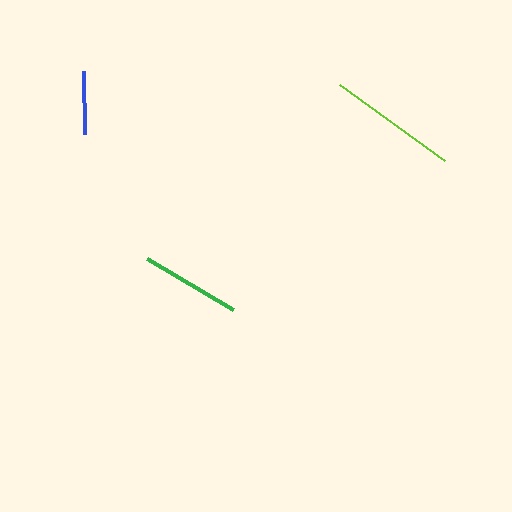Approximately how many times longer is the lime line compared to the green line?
The lime line is approximately 1.3 times the length of the green line.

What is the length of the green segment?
The green segment is approximately 100 pixels long.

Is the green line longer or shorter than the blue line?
The green line is longer than the blue line.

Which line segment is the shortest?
The blue line is the shortest at approximately 63 pixels.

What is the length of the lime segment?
The lime segment is approximately 130 pixels long.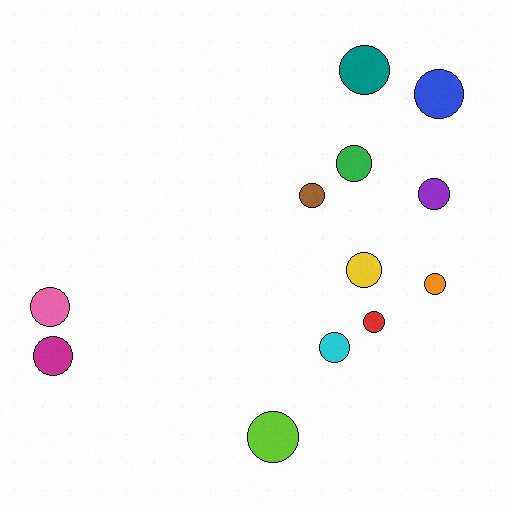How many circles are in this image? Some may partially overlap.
There are 12 circles.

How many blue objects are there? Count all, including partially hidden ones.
There is 1 blue object.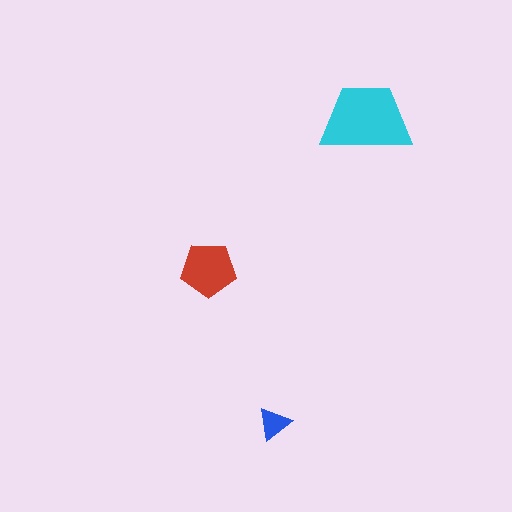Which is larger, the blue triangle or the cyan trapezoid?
The cyan trapezoid.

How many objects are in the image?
There are 3 objects in the image.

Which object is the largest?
The cyan trapezoid.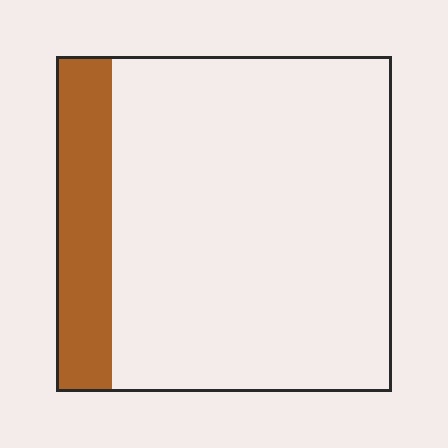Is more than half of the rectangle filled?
No.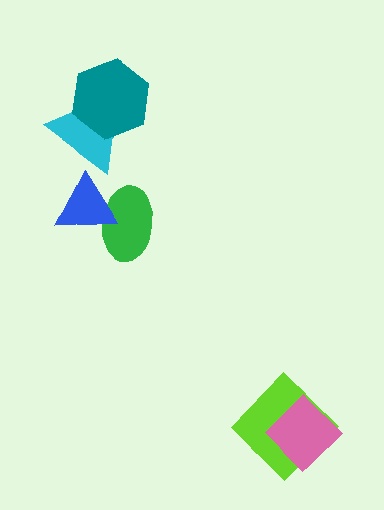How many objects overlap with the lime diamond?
1 object overlaps with the lime diamond.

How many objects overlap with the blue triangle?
1 object overlaps with the blue triangle.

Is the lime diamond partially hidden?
Yes, it is partially covered by another shape.